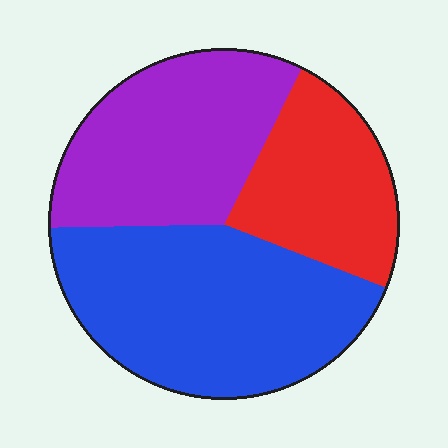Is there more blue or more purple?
Blue.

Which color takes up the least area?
Red, at roughly 25%.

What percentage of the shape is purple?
Purple takes up about one third (1/3) of the shape.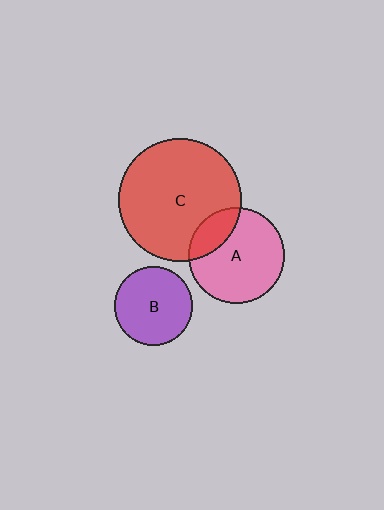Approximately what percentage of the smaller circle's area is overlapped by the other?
Approximately 20%.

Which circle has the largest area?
Circle C (red).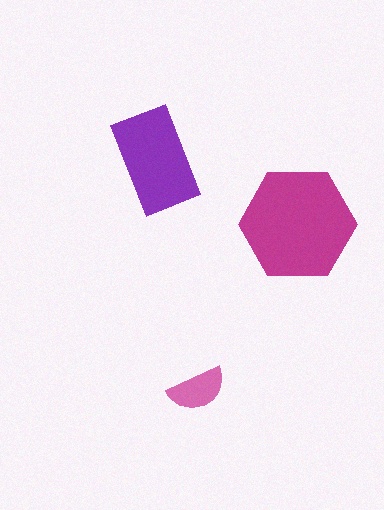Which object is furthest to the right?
The magenta hexagon is rightmost.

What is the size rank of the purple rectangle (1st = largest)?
2nd.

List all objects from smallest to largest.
The pink semicircle, the purple rectangle, the magenta hexagon.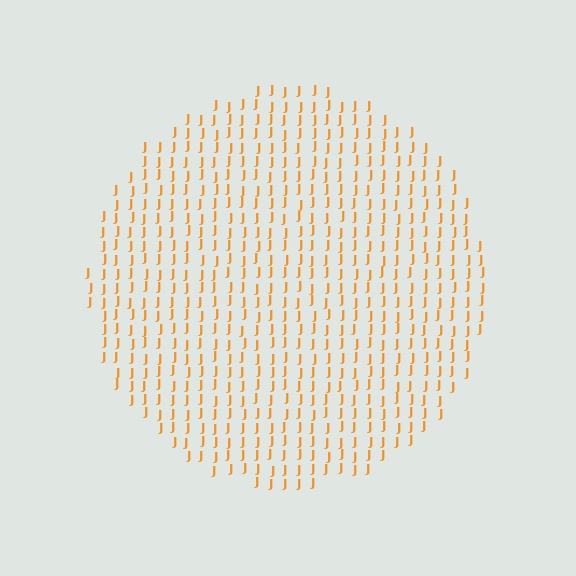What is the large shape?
The large shape is a circle.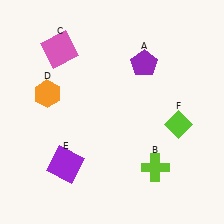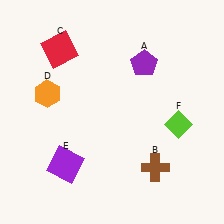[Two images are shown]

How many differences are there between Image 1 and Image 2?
There are 2 differences between the two images.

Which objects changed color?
B changed from lime to brown. C changed from pink to red.